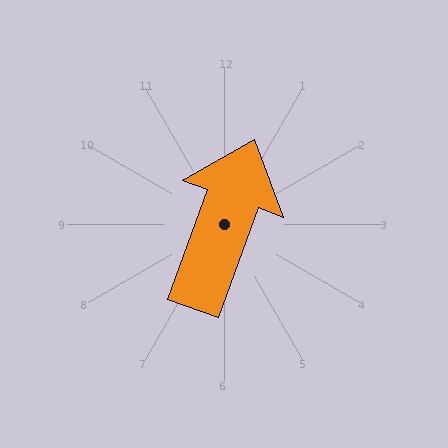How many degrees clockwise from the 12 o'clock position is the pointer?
Approximately 20 degrees.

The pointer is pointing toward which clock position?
Roughly 1 o'clock.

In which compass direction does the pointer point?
North.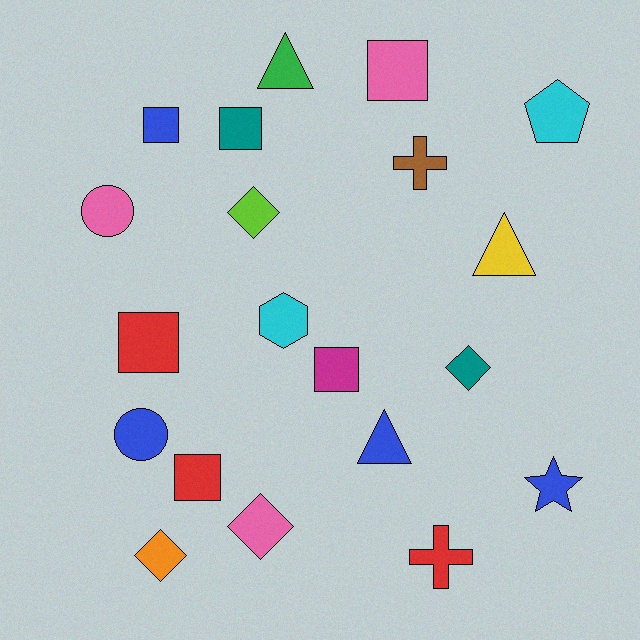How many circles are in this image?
There are 2 circles.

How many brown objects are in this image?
There is 1 brown object.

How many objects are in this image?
There are 20 objects.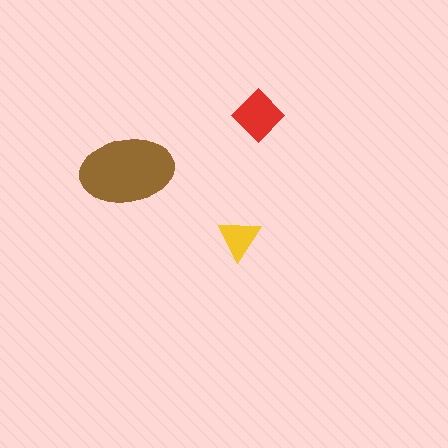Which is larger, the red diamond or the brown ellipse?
The brown ellipse.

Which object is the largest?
The brown ellipse.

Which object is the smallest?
The yellow triangle.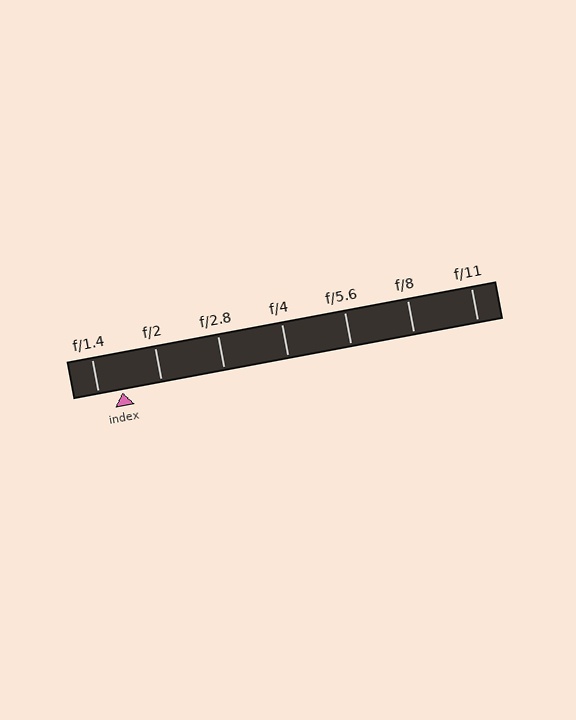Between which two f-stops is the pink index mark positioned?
The index mark is between f/1.4 and f/2.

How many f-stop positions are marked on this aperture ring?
There are 7 f-stop positions marked.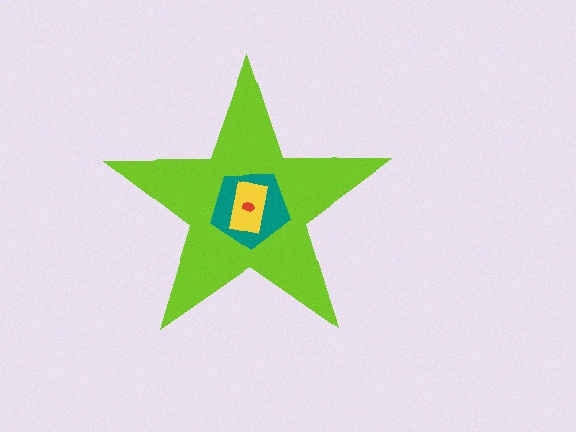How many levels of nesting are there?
4.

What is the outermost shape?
The lime star.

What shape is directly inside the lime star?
The teal pentagon.